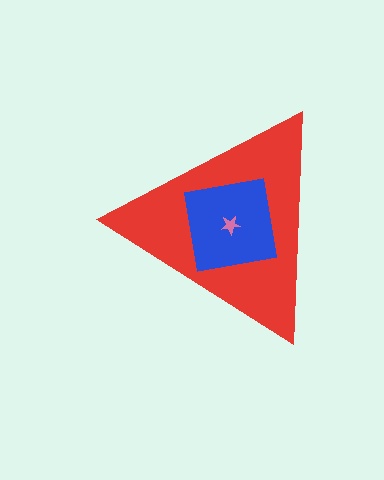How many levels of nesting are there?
3.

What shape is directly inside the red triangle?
The blue square.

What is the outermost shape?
The red triangle.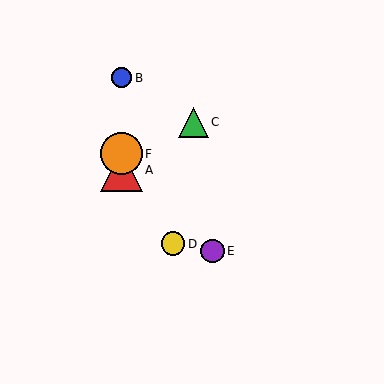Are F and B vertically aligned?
Yes, both are at x≈121.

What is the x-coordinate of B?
Object B is at x≈121.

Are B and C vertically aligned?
No, B is at x≈121 and C is at x≈193.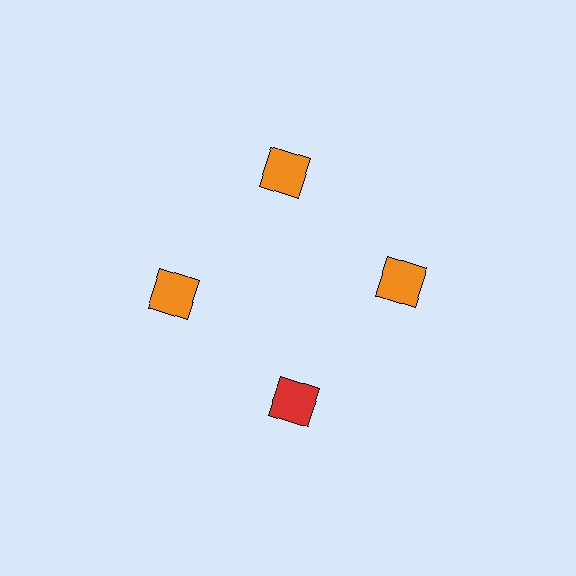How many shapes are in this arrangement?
There are 4 shapes arranged in a ring pattern.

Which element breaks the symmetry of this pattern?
The red square at roughly the 6 o'clock position breaks the symmetry. All other shapes are orange squares.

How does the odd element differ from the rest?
It has a different color: red instead of orange.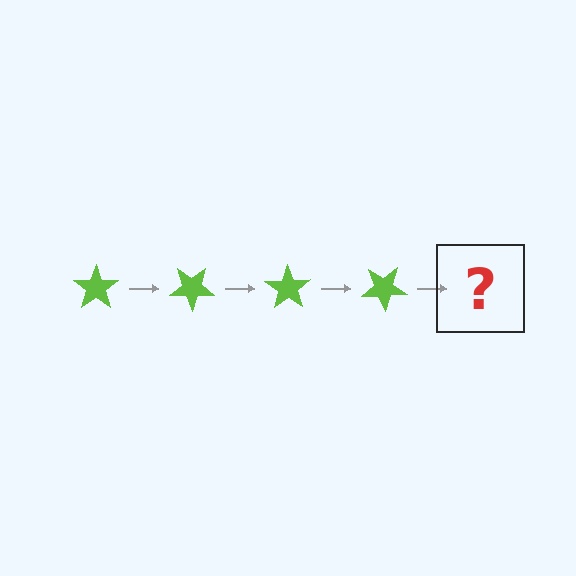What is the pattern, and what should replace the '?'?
The pattern is that the star rotates 35 degrees each step. The '?' should be a lime star rotated 140 degrees.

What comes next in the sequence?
The next element should be a lime star rotated 140 degrees.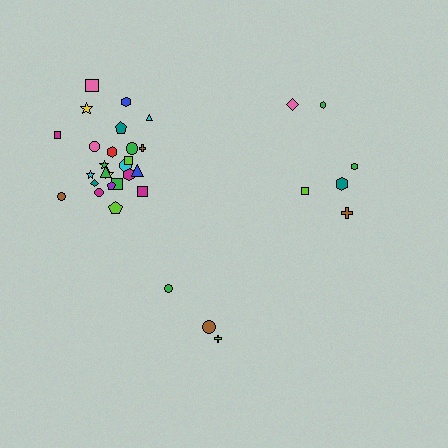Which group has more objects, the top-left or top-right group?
The top-left group.